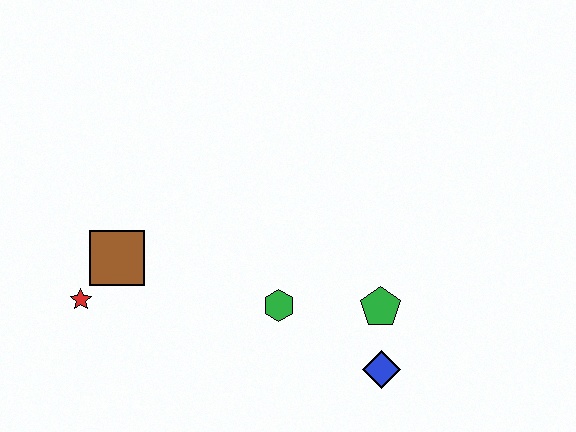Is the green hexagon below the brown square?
Yes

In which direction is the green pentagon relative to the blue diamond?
The green pentagon is above the blue diamond.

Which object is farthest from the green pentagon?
The red star is farthest from the green pentagon.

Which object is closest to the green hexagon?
The green pentagon is closest to the green hexagon.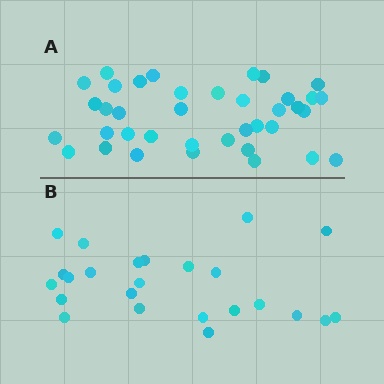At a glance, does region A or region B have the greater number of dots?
Region A (the top region) has more dots.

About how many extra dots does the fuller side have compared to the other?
Region A has approximately 15 more dots than region B.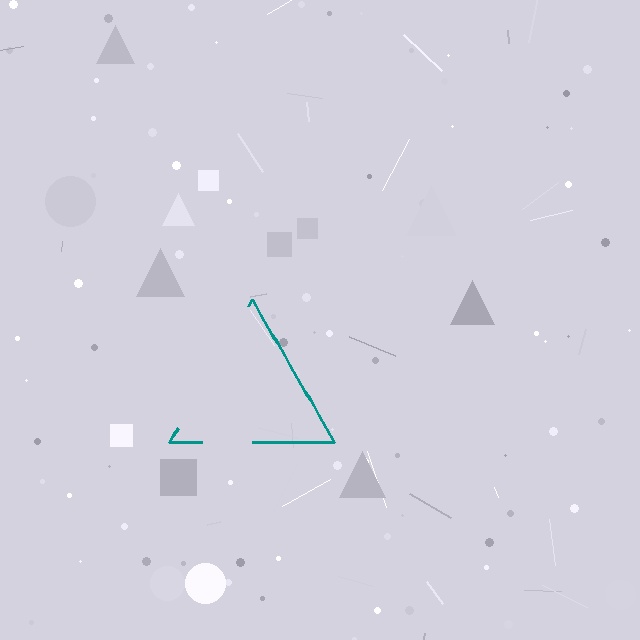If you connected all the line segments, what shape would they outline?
They would outline a triangle.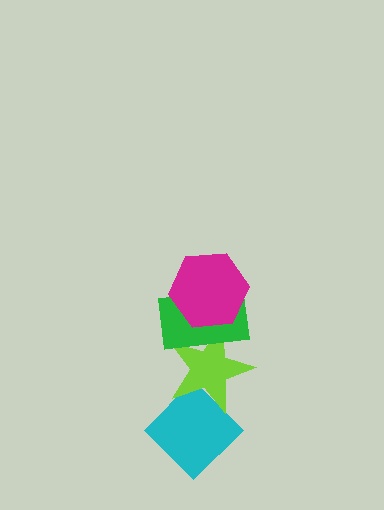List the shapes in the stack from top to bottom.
From top to bottom: the magenta hexagon, the green rectangle, the lime star, the cyan diamond.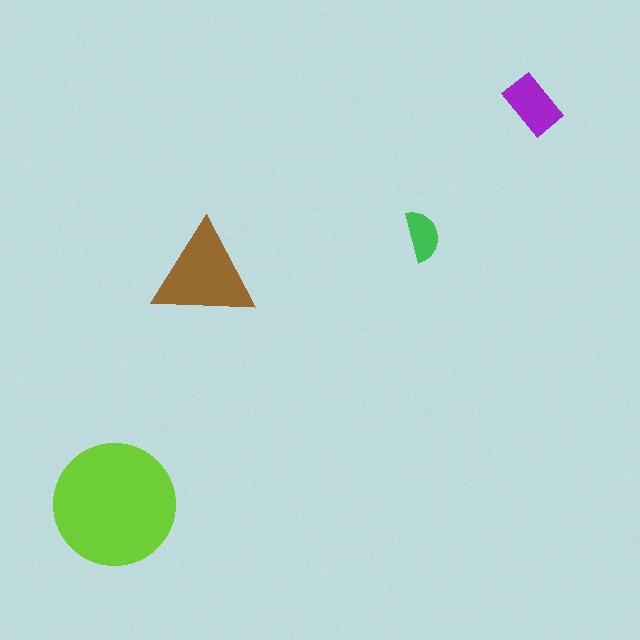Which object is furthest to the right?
The purple rectangle is rightmost.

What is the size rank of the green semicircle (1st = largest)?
4th.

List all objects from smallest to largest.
The green semicircle, the purple rectangle, the brown triangle, the lime circle.